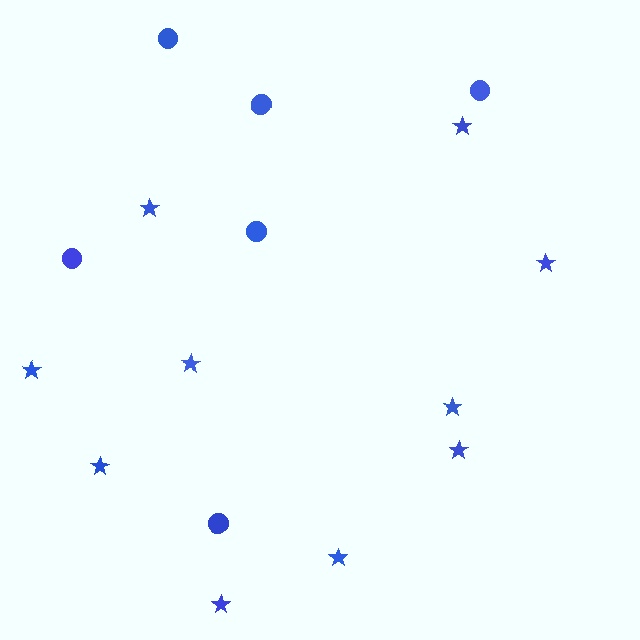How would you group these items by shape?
There are 2 groups: one group of circles (6) and one group of stars (10).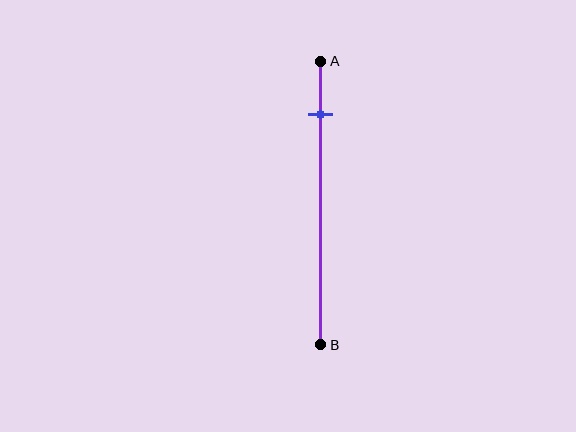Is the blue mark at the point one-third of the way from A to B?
No, the mark is at about 20% from A, not at the 33% one-third point.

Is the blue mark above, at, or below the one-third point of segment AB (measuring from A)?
The blue mark is above the one-third point of segment AB.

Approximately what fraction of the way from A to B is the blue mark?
The blue mark is approximately 20% of the way from A to B.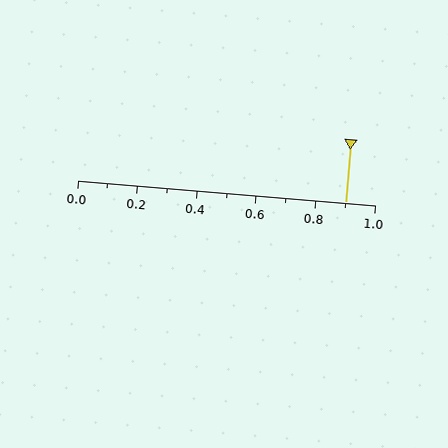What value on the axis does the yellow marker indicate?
The marker indicates approximately 0.9.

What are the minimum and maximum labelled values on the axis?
The axis runs from 0.0 to 1.0.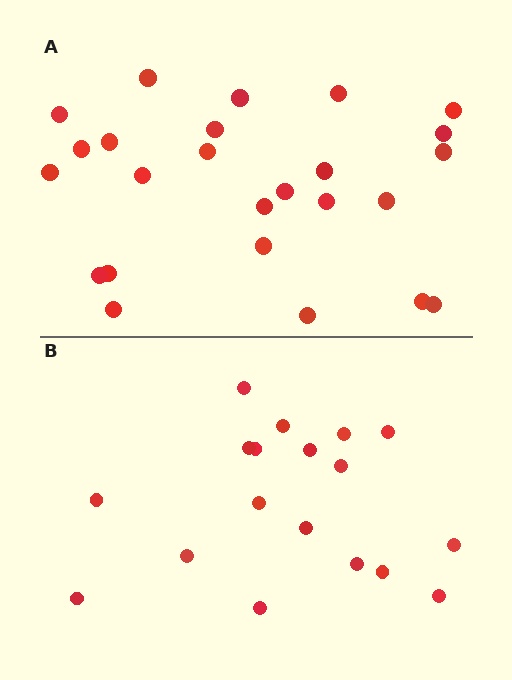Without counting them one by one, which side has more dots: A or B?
Region A (the top region) has more dots.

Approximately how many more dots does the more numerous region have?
Region A has roughly 8 or so more dots than region B.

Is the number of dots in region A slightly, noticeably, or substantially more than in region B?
Region A has noticeably more, but not dramatically so. The ratio is roughly 1.4 to 1.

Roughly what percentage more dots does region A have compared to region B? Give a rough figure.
About 40% more.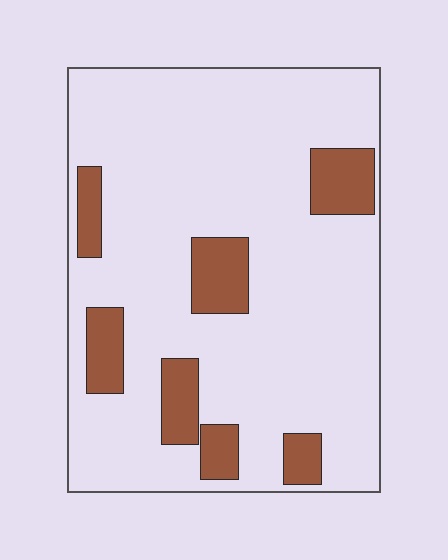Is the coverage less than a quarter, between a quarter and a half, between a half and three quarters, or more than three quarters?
Less than a quarter.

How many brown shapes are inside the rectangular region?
7.